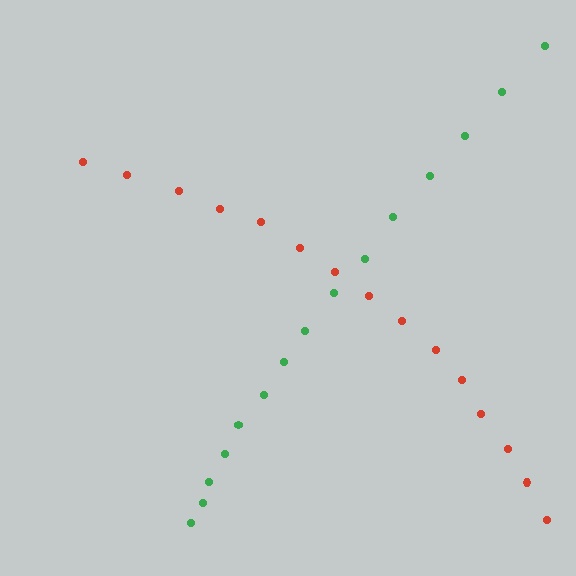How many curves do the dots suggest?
There are 2 distinct paths.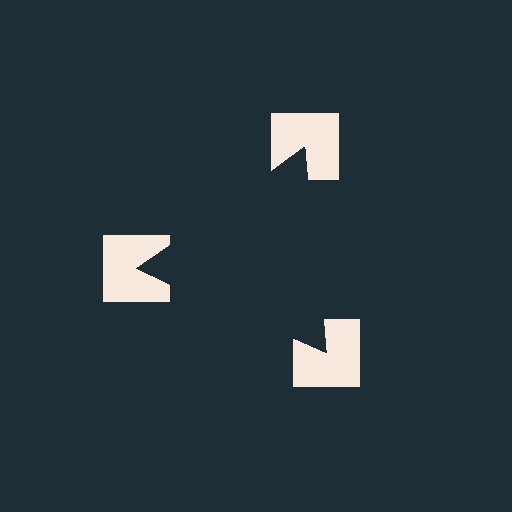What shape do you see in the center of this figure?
An illusory triangle — its edges are inferred from the aligned wedge cuts in the notched squares, not physically drawn.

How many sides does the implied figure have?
3 sides.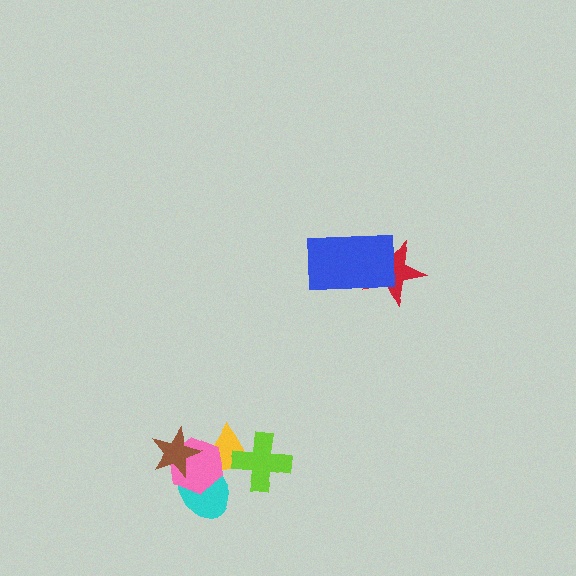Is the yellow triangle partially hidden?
Yes, it is partially covered by another shape.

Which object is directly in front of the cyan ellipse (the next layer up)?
The pink hexagon is directly in front of the cyan ellipse.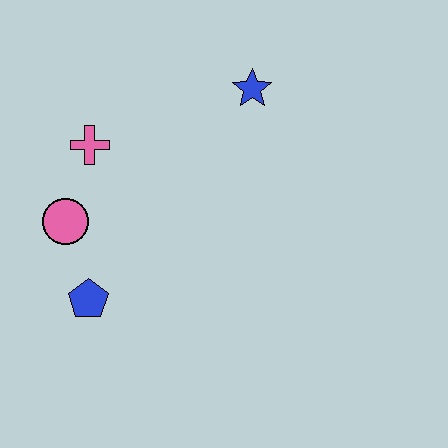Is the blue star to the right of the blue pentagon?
Yes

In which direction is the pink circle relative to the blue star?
The pink circle is to the left of the blue star.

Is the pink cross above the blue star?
No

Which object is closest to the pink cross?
The pink circle is closest to the pink cross.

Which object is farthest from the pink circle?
The blue star is farthest from the pink circle.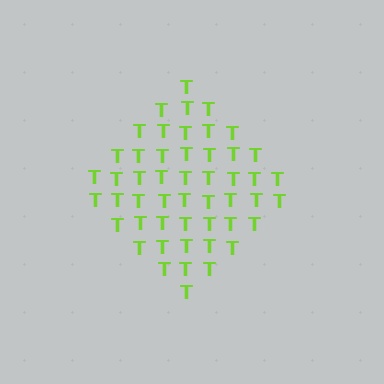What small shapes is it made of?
It is made of small letter T's.